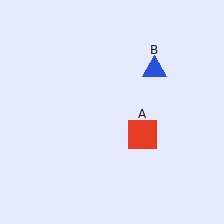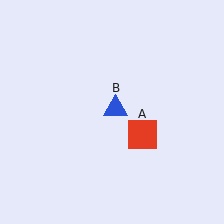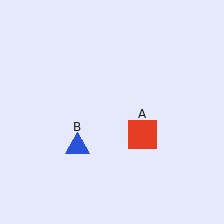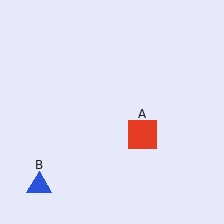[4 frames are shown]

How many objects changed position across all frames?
1 object changed position: blue triangle (object B).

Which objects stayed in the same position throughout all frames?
Red square (object A) remained stationary.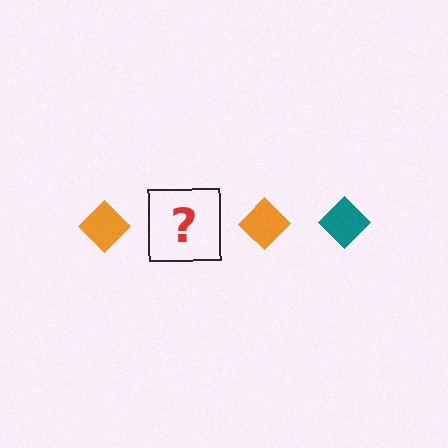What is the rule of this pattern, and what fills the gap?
The rule is that the pattern cycles through orange, teal diamonds. The gap should be filled with a teal diamond.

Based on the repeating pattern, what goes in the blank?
The blank should be a teal diamond.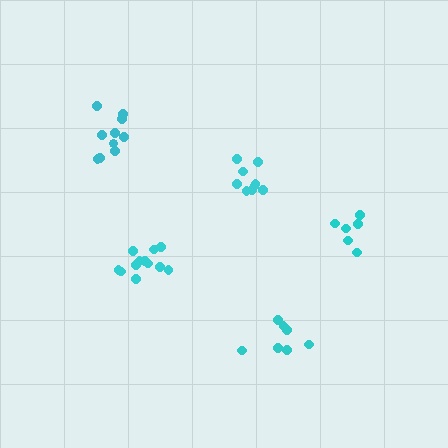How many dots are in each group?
Group 1: 10 dots, Group 2: 12 dots, Group 3: 10 dots, Group 4: 7 dots, Group 5: 6 dots (45 total).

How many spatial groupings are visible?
There are 5 spatial groupings.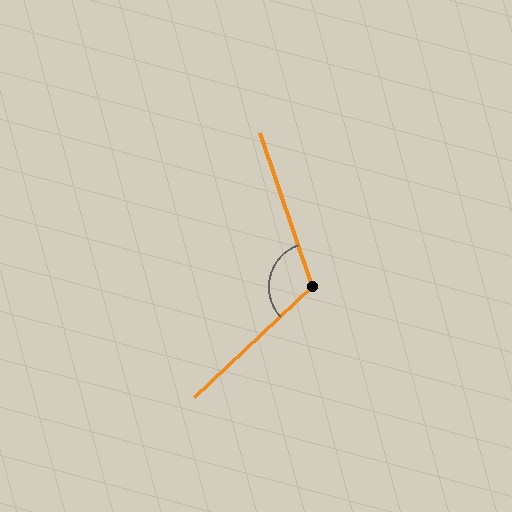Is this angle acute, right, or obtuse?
It is obtuse.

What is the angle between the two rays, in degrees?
Approximately 114 degrees.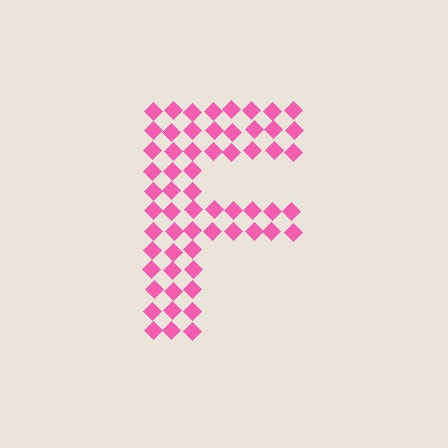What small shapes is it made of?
It is made of small diamonds.